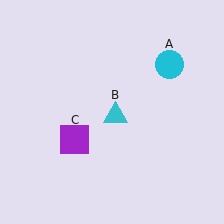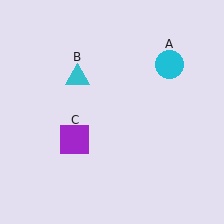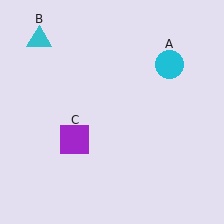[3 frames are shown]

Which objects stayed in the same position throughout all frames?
Cyan circle (object A) and purple square (object C) remained stationary.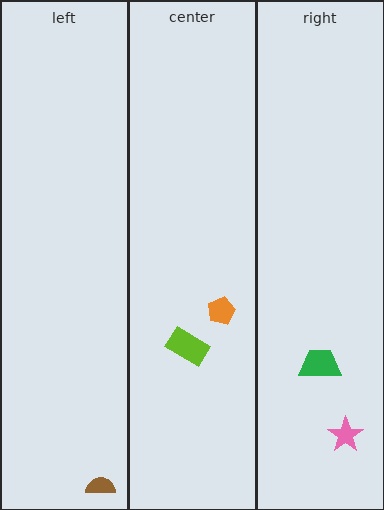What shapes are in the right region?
The green trapezoid, the pink star.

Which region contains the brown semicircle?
The left region.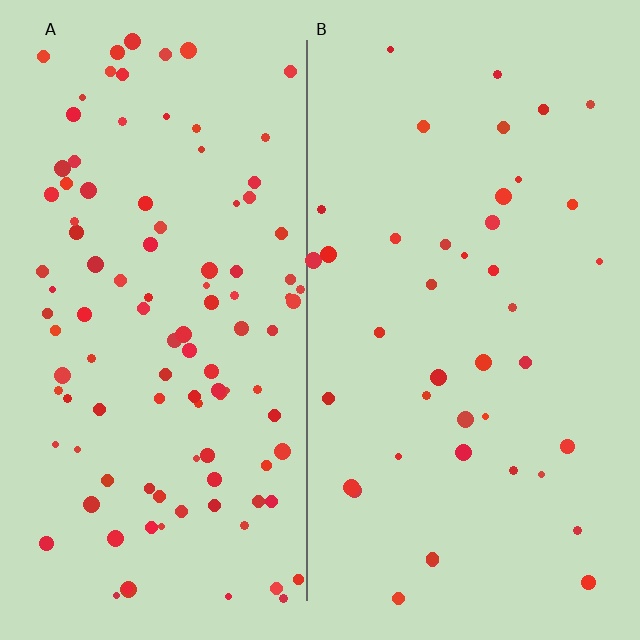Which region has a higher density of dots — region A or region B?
A (the left).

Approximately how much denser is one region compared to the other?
Approximately 2.7× — region A over region B.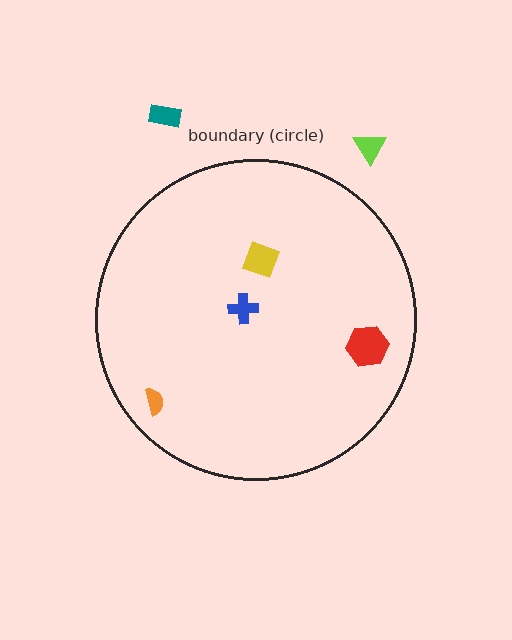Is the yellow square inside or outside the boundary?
Inside.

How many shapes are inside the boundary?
4 inside, 2 outside.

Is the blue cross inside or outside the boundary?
Inside.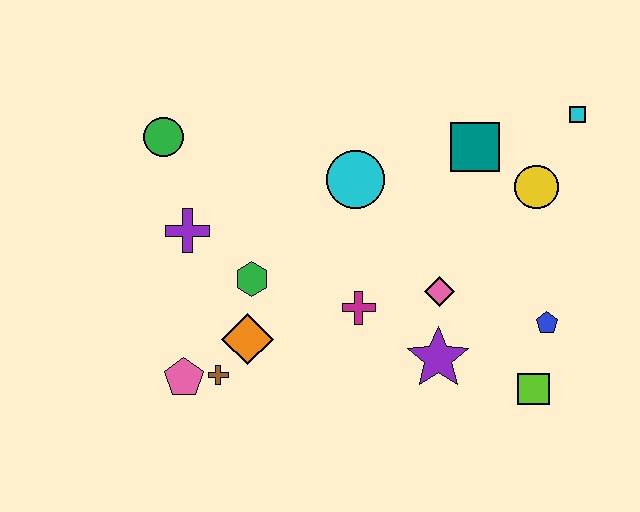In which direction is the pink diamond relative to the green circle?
The pink diamond is to the right of the green circle.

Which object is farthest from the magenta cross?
The cyan square is farthest from the magenta cross.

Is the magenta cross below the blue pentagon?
No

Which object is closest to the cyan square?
The yellow circle is closest to the cyan square.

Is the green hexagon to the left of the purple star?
Yes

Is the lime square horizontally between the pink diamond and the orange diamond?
No